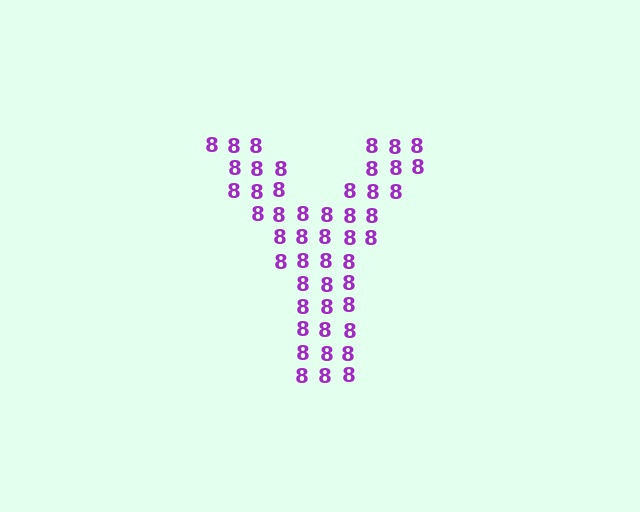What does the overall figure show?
The overall figure shows the letter Y.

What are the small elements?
The small elements are digit 8's.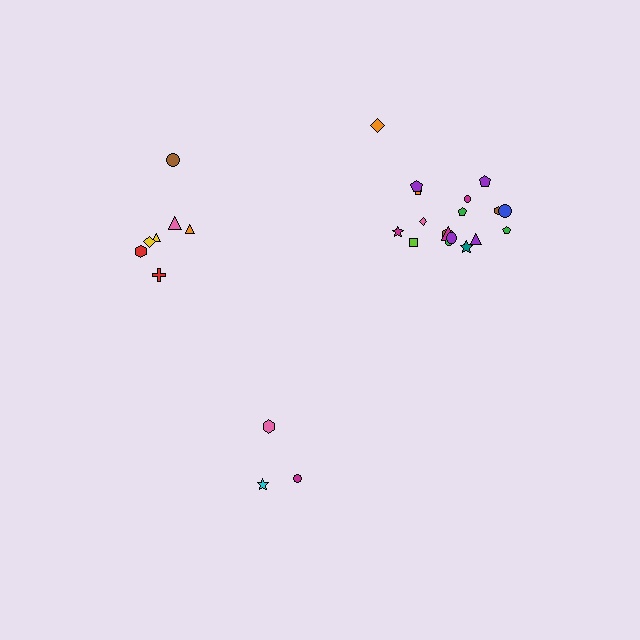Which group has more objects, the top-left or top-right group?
The top-right group.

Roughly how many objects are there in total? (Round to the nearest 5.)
Roughly 30 objects in total.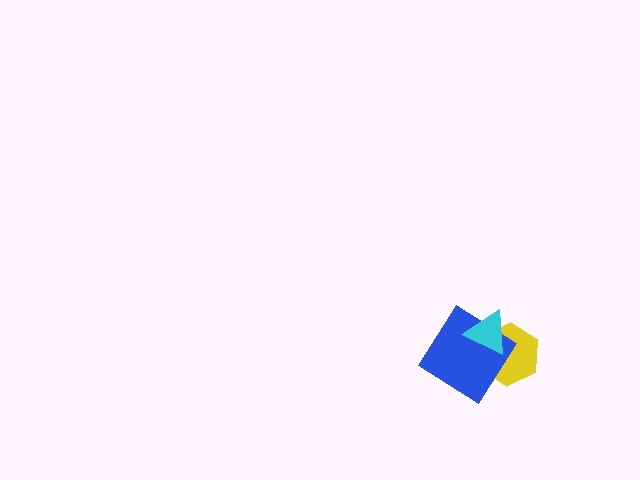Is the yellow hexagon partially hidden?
Yes, it is partially covered by another shape.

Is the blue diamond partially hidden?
Yes, it is partially covered by another shape.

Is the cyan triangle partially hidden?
No, no other shape covers it.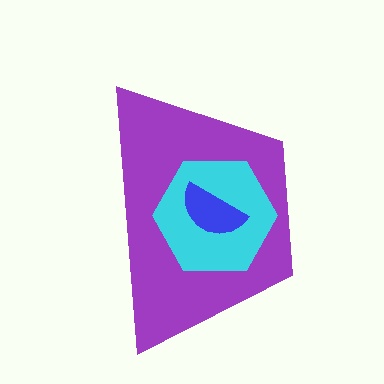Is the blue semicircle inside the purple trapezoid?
Yes.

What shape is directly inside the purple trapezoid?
The cyan hexagon.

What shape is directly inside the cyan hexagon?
The blue semicircle.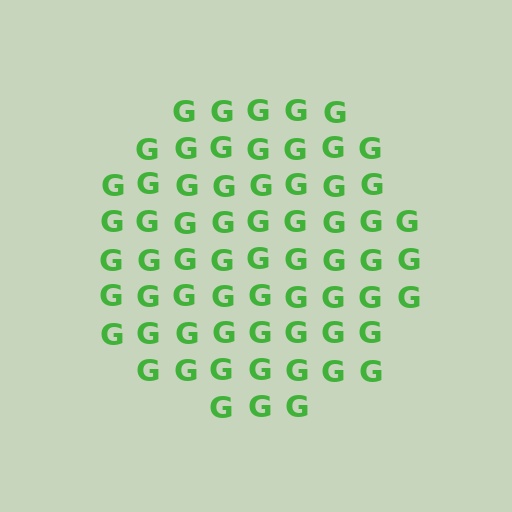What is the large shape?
The large shape is a circle.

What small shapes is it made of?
It is made of small letter G's.